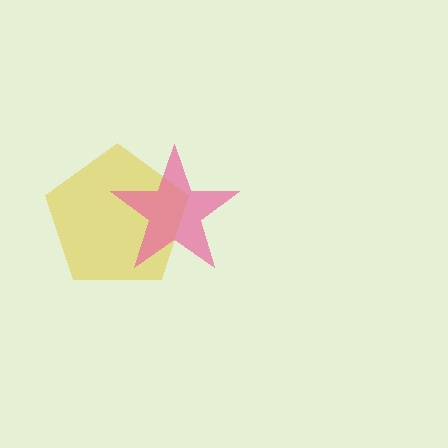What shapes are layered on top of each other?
The layered shapes are: a yellow pentagon, a pink star.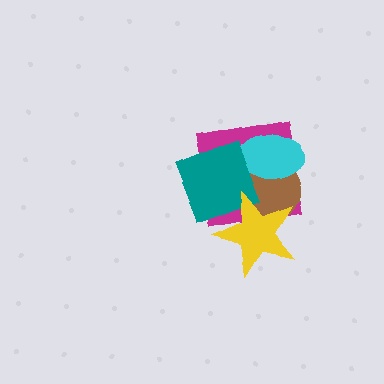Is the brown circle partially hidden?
Yes, it is partially covered by another shape.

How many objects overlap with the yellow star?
3 objects overlap with the yellow star.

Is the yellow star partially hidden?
No, no other shape covers it.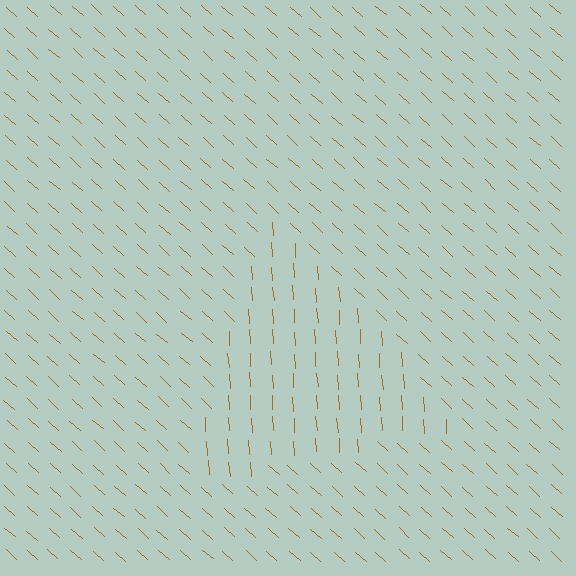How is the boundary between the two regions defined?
The boundary is defined purely by a change in line orientation (approximately 45 degrees difference). All lines are the same color and thickness.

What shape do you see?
I see a triangle.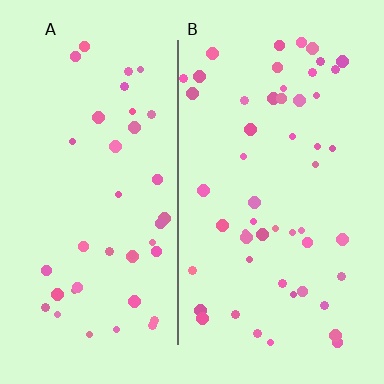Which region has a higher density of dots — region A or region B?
B (the right).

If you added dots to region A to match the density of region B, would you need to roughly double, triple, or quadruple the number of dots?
Approximately double.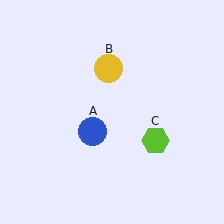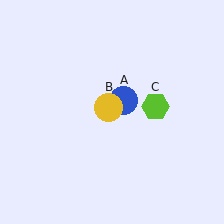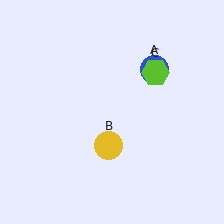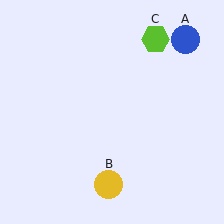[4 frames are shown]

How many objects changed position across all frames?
3 objects changed position: blue circle (object A), yellow circle (object B), lime hexagon (object C).